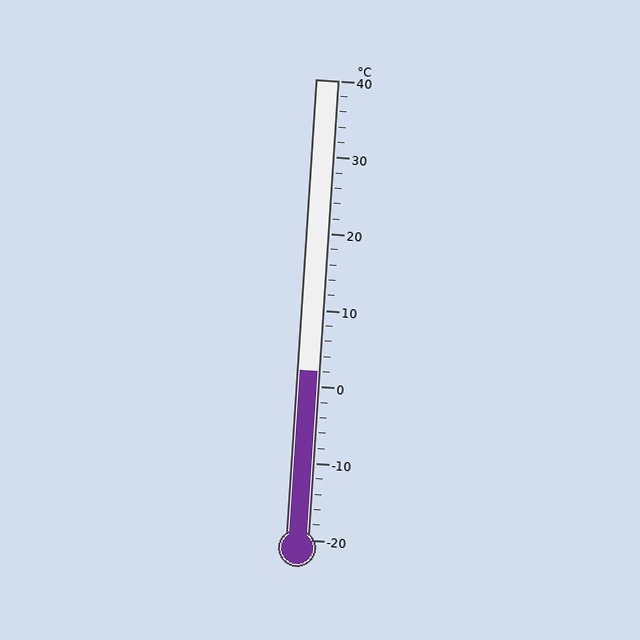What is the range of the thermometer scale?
The thermometer scale ranges from -20°C to 40°C.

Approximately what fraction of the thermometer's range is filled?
The thermometer is filled to approximately 35% of its range.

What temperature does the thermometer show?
The thermometer shows approximately 2°C.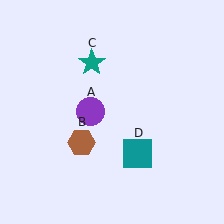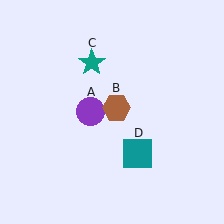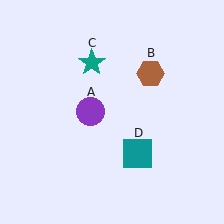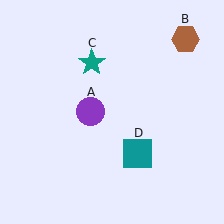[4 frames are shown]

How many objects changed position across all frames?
1 object changed position: brown hexagon (object B).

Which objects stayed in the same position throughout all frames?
Purple circle (object A) and teal star (object C) and teal square (object D) remained stationary.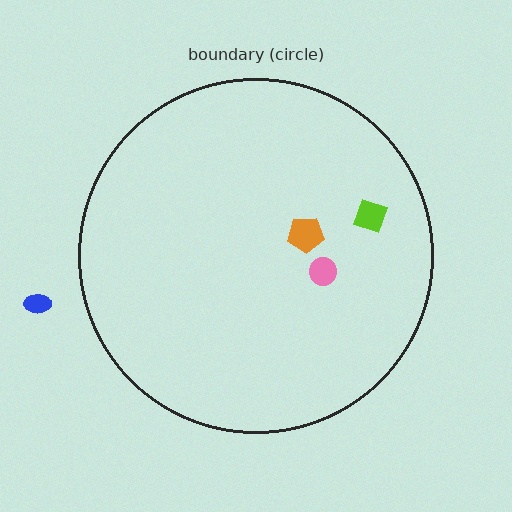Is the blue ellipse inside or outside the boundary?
Outside.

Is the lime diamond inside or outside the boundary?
Inside.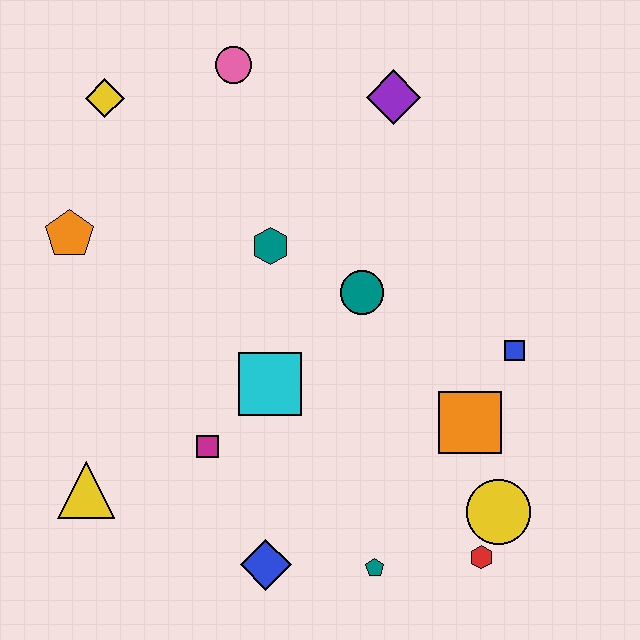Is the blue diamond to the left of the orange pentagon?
No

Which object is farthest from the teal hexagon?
The red hexagon is farthest from the teal hexagon.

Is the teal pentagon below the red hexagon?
Yes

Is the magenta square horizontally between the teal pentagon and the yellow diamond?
Yes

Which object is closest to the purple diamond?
The pink circle is closest to the purple diamond.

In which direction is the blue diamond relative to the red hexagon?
The blue diamond is to the left of the red hexagon.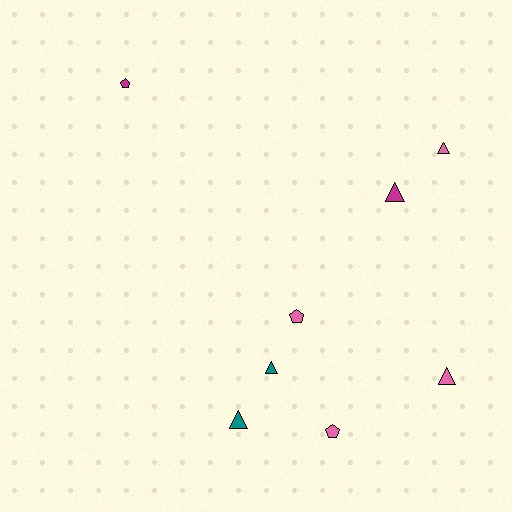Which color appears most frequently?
Pink, with 4 objects.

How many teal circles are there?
There are no teal circles.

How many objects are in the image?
There are 8 objects.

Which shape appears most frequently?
Triangle, with 5 objects.